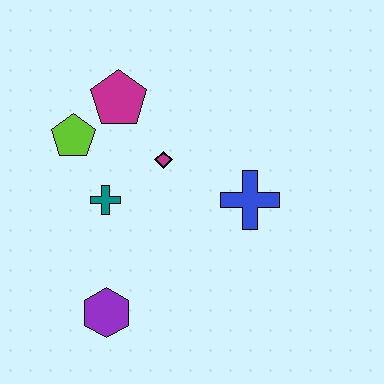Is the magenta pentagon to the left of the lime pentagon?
No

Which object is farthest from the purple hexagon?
The magenta pentagon is farthest from the purple hexagon.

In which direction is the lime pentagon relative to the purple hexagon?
The lime pentagon is above the purple hexagon.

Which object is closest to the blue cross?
The magenta diamond is closest to the blue cross.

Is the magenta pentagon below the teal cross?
No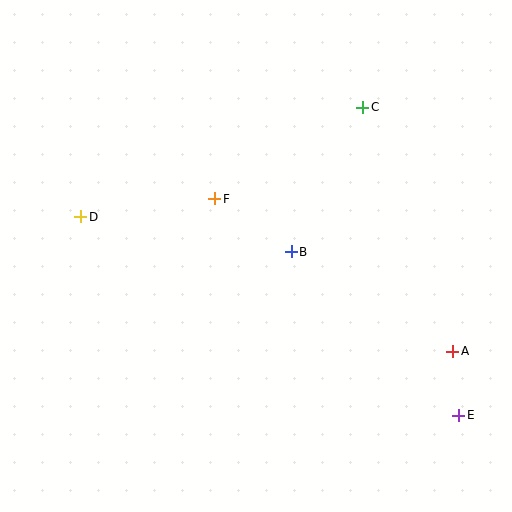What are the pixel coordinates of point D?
Point D is at (81, 217).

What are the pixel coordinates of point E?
Point E is at (459, 415).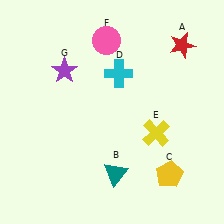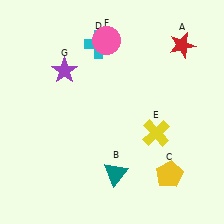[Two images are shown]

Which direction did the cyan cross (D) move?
The cyan cross (D) moved up.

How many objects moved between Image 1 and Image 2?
1 object moved between the two images.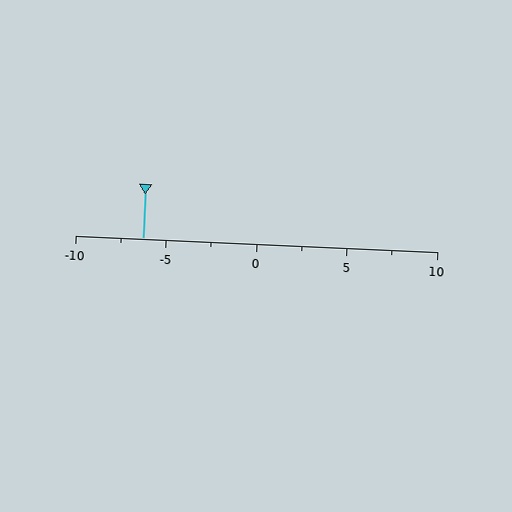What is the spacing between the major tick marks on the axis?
The major ticks are spaced 5 apart.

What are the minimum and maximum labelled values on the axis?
The axis runs from -10 to 10.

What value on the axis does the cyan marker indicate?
The marker indicates approximately -6.2.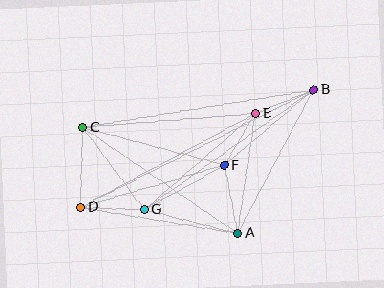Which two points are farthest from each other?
Points B and D are farthest from each other.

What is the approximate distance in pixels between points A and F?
The distance between A and F is approximately 69 pixels.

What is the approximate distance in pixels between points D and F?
The distance between D and F is approximately 150 pixels.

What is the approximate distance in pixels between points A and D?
The distance between A and D is approximately 160 pixels.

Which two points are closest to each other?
Points E and F are closest to each other.